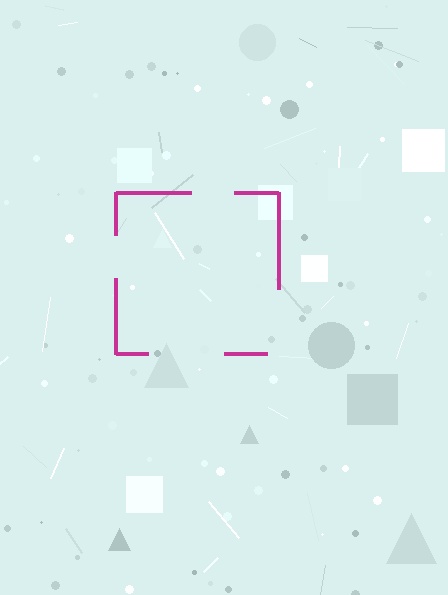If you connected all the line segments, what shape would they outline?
They would outline a square.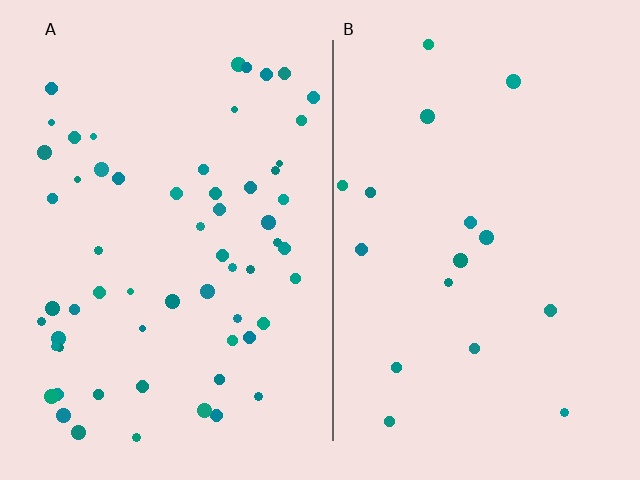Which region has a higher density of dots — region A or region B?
A (the left).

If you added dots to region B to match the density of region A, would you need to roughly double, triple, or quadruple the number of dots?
Approximately quadruple.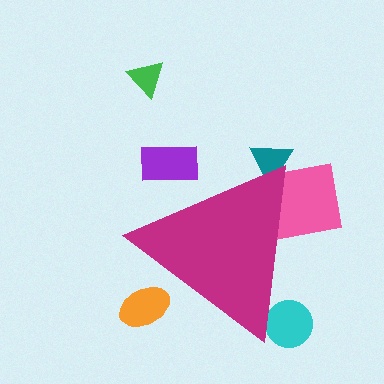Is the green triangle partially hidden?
No, the green triangle is fully visible.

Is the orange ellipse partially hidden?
Yes, the orange ellipse is partially hidden behind the magenta triangle.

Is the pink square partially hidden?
Yes, the pink square is partially hidden behind the magenta triangle.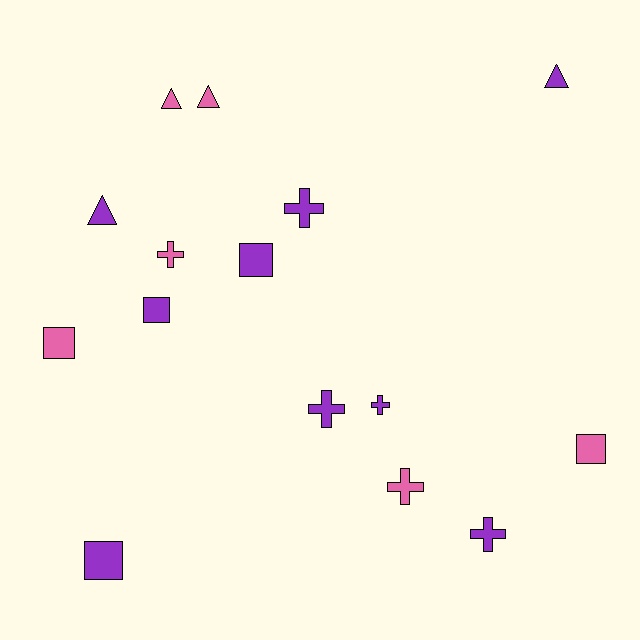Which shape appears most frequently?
Cross, with 6 objects.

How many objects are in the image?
There are 15 objects.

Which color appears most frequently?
Purple, with 9 objects.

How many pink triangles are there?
There are 2 pink triangles.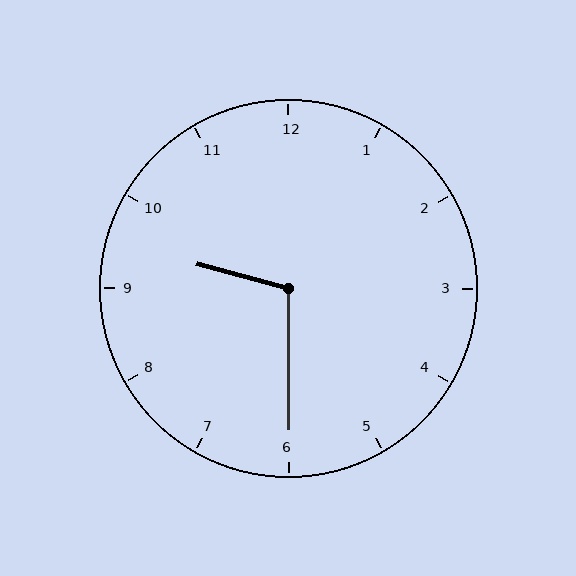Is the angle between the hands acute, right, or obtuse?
It is obtuse.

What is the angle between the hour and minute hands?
Approximately 105 degrees.